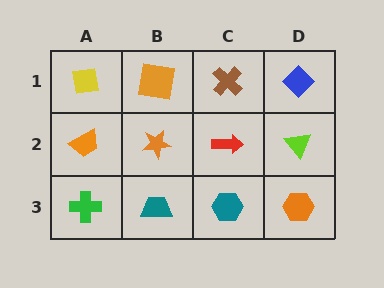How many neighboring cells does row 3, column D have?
2.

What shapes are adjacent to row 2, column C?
A brown cross (row 1, column C), a teal hexagon (row 3, column C), an orange star (row 2, column B), a lime triangle (row 2, column D).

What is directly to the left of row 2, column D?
A red arrow.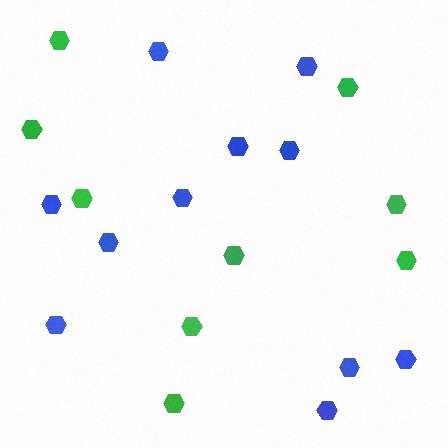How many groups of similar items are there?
There are 2 groups: one group of green hexagons (9) and one group of blue hexagons (11).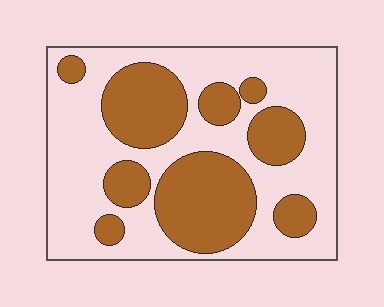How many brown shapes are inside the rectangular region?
9.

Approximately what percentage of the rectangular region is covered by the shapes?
Approximately 40%.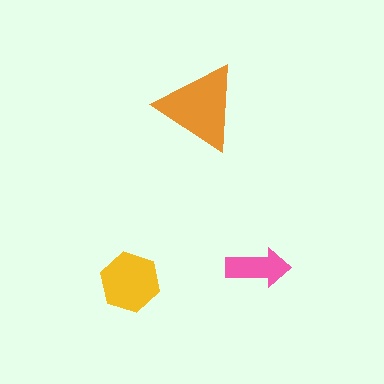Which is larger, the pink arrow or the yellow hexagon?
The yellow hexagon.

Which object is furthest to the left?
The yellow hexagon is leftmost.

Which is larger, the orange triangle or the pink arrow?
The orange triangle.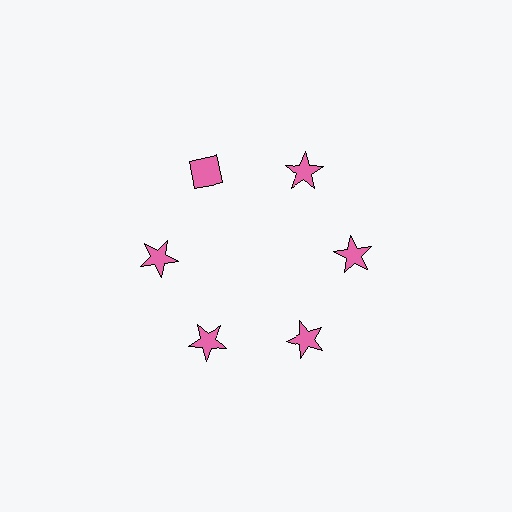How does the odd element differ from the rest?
It has a different shape: diamond instead of star.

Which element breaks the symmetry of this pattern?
The pink diamond at roughly the 11 o'clock position breaks the symmetry. All other shapes are pink stars.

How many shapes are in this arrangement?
There are 6 shapes arranged in a ring pattern.